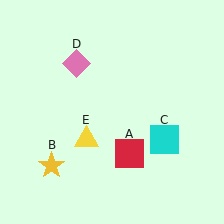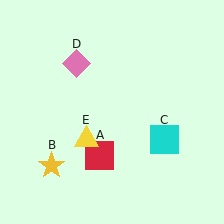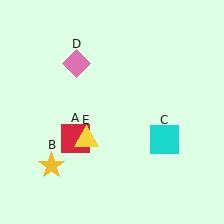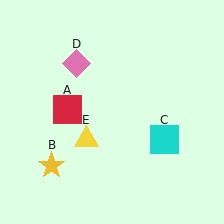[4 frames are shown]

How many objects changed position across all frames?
1 object changed position: red square (object A).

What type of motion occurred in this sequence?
The red square (object A) rotated clockwise around the center of the scene.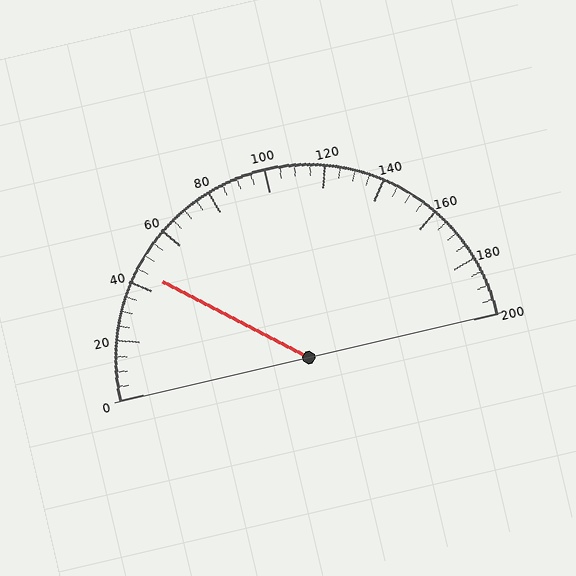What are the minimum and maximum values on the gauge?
The gauge ranges from 0 to 200.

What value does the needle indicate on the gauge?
The needle indicates approximately 45.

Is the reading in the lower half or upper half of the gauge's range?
The reading is in the lower half of the range (0 to 200).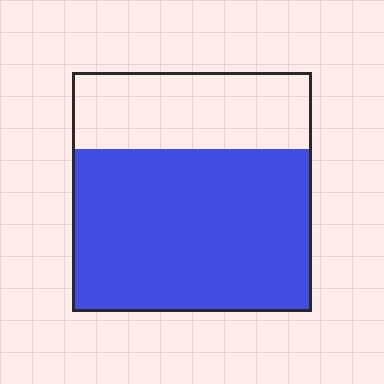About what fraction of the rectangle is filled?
About two thirds (2/3).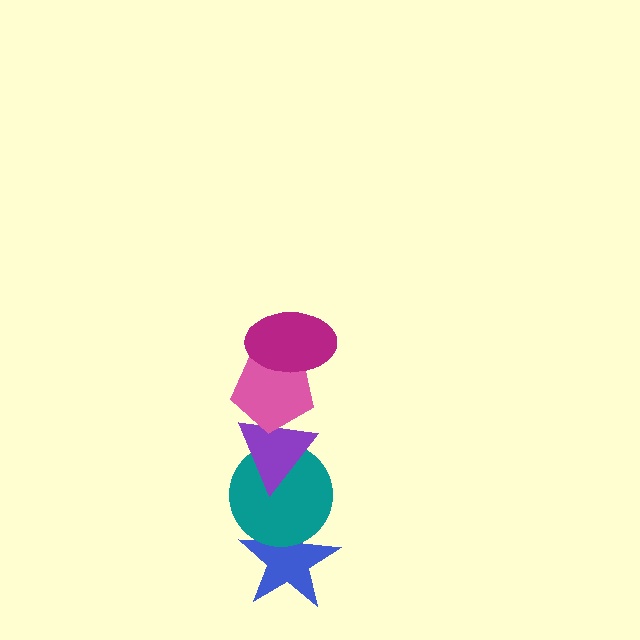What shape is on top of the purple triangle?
The pink pentagon is on top of the purple triangle.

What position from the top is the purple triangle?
The purple triangle is 3rd from the top.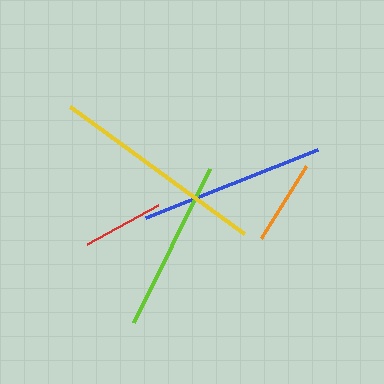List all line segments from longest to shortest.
From longest to shortest: yellow, blue, lime, orange, red.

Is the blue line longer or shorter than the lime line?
The blue line is longer than the lime line.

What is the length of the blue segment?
The blue segment is approximately 185 pixels long.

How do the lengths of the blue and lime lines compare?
The blue and lime lines are approximately the same length.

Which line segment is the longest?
The yellow line is the longest at approximately 215 pixels.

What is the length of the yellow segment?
The yellow segment is approximately 215 pixels long.